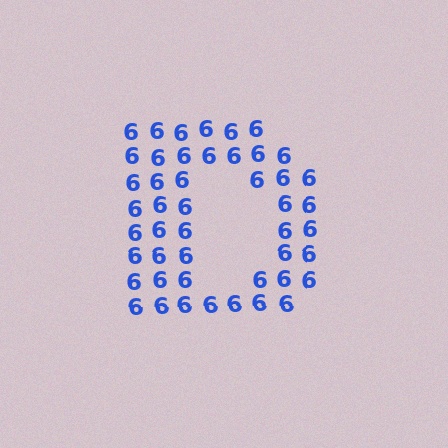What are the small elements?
The small elements are digit 6's.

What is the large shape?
The large shape is the letter D.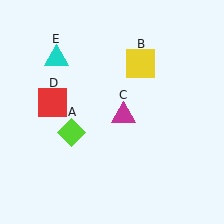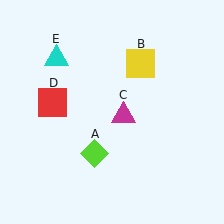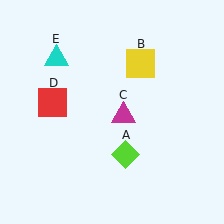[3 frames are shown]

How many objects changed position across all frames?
1 object changed position: lime diamond (object A).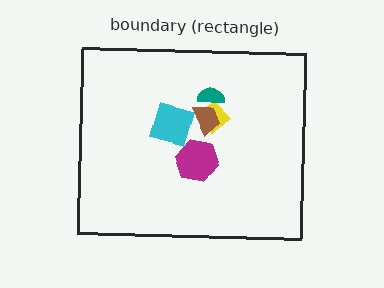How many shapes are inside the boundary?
5 inside, 0 outside.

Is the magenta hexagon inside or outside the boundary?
Inside.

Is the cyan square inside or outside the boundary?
Inside.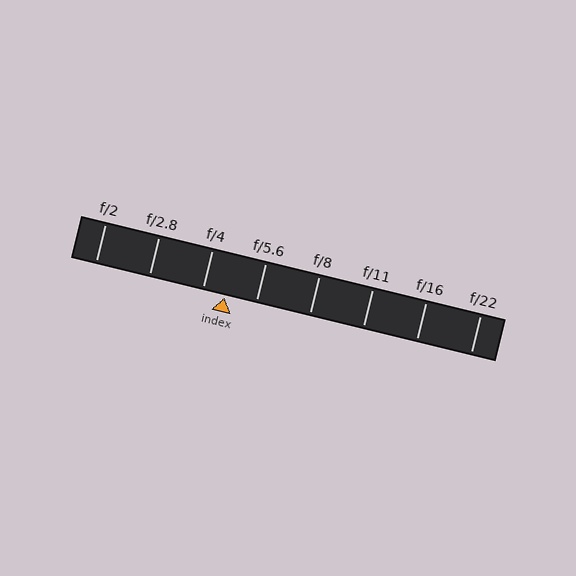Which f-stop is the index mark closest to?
The index mark is closest to f/4.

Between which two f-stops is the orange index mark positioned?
The index mark is between f/4 and f/5.6.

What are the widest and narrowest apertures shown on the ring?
The widest aperture shown is f/2 and the narrowest is f/22.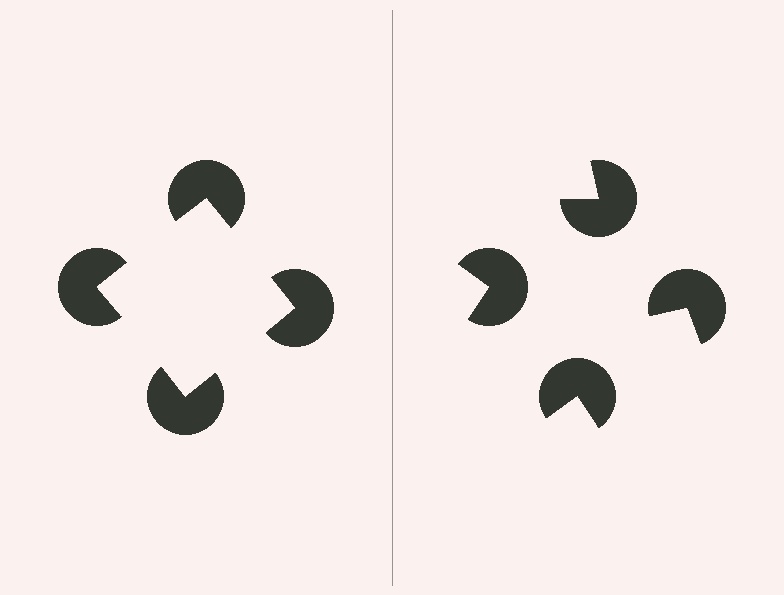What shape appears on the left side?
An illusory square.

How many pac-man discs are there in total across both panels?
8 — 4 on each side.